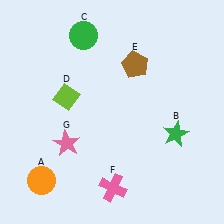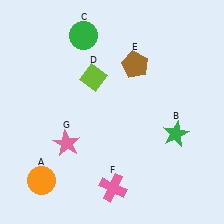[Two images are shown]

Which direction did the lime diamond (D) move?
The lime diamond (D) moved right.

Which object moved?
The lime diamond (D) moved right.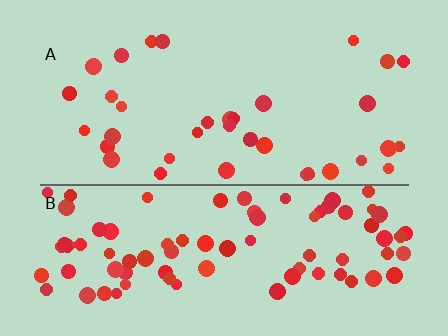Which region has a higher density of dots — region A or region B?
B (the bottom).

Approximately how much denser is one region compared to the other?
Approximately 2.3× — region B over region A.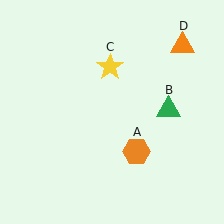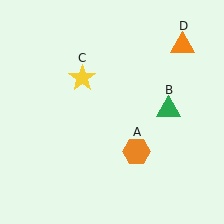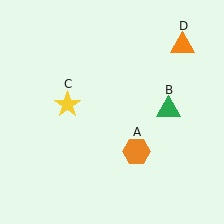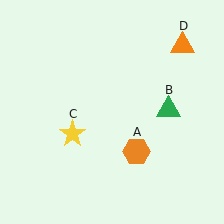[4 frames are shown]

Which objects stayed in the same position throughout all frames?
Orange hexagon (object A) and green triangle (object B) and orange triangle (object D) remained stationary.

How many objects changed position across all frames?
1 object changed position: yellow star (object C).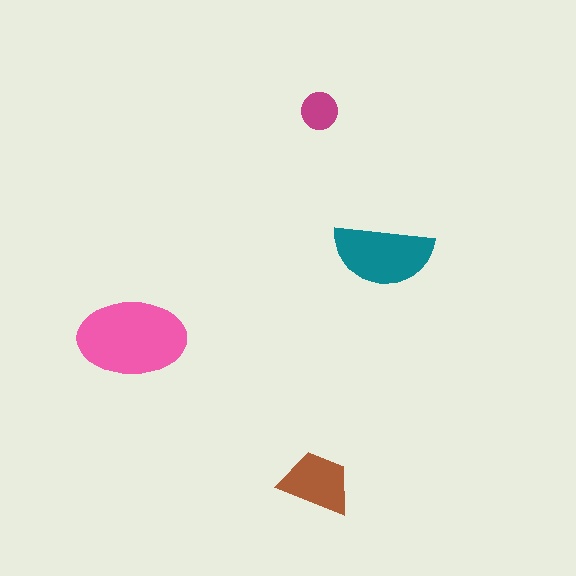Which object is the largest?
The pink ellipse.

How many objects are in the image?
There are 4 objects in the image.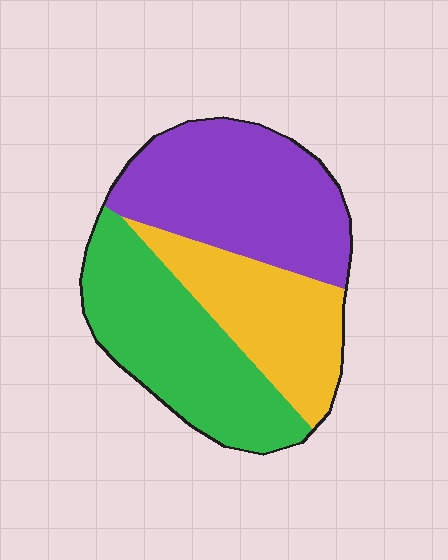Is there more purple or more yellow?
Purple.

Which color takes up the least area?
Yellow, at roughly 25%.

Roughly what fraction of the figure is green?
Green takes up about three eighths (3/8) of the figure.